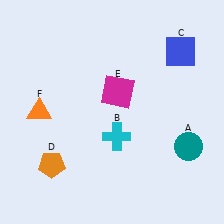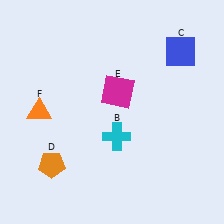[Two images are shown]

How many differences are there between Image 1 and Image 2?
There is 1 difference between the two images.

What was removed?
The teal circle (A) was removed in Image 2.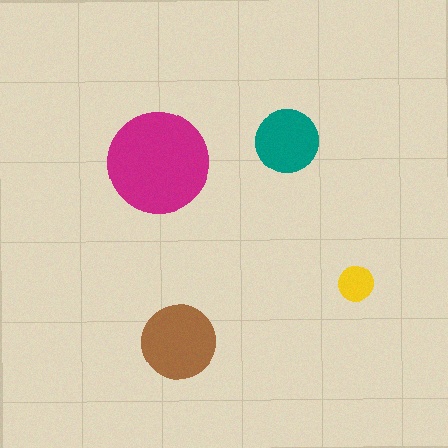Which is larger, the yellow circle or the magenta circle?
The magenta one.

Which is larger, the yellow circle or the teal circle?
The teal one.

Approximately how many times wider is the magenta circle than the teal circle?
About 1.5 times wider.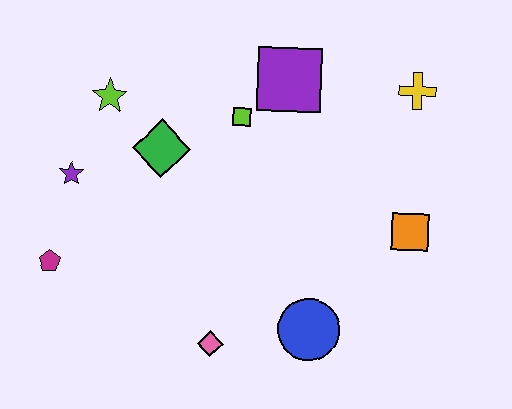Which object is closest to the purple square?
The lime square is closest to the purple square.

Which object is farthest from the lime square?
The magenta pentagon is farthest from the lime square.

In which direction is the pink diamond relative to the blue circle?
The pink diamond is to the left of the blue circle.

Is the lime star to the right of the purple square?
No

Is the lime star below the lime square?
No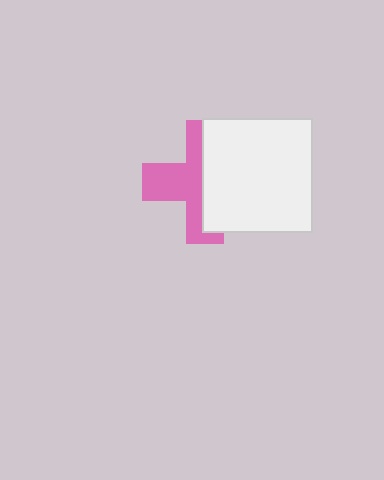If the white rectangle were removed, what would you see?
You would see the complete pink cross.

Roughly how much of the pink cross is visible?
About half of it is visible (roughly 48%).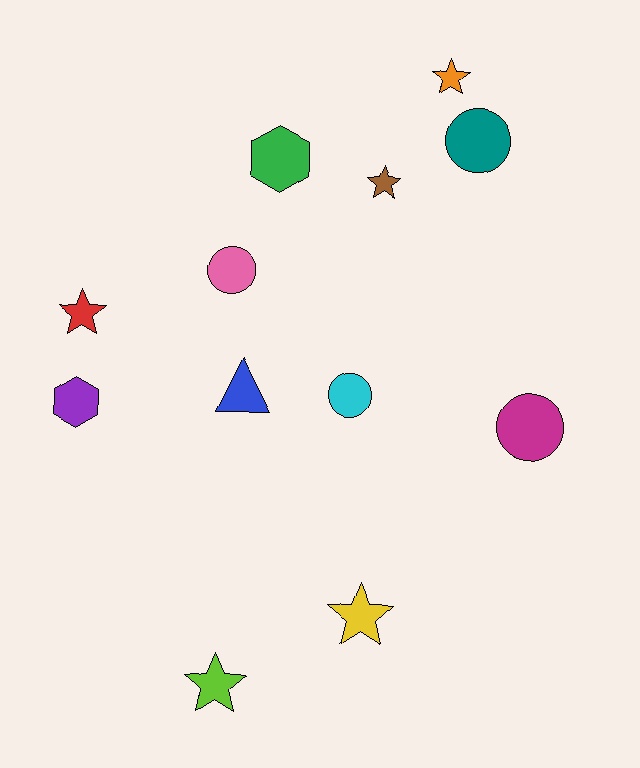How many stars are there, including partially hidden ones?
There are 5 stars.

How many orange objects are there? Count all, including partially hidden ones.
There is 1 orange object.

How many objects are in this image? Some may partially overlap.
There are 12 objects.